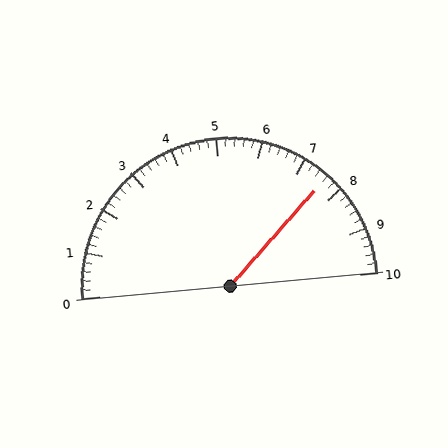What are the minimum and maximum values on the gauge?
The gauge ranges from 0 to 10.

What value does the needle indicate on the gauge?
The needle indicates approximately 7.6.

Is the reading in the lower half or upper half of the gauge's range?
The reading is in the upper half of the range (0 to 10).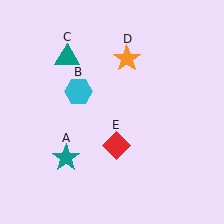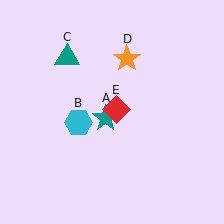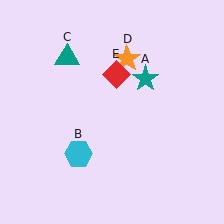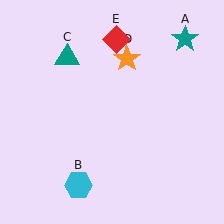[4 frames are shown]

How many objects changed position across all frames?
3 objects changed position: teal star (object A), cyan hexagon (object B), red diamond (object E).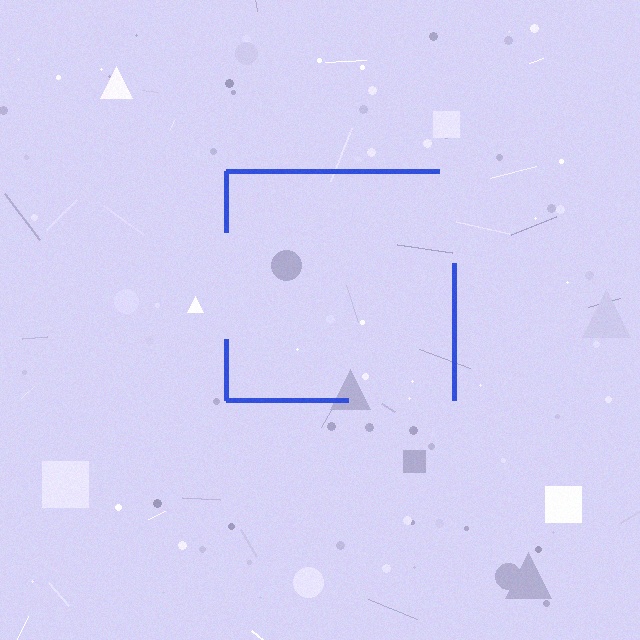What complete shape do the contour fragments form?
The contour fragments form a square.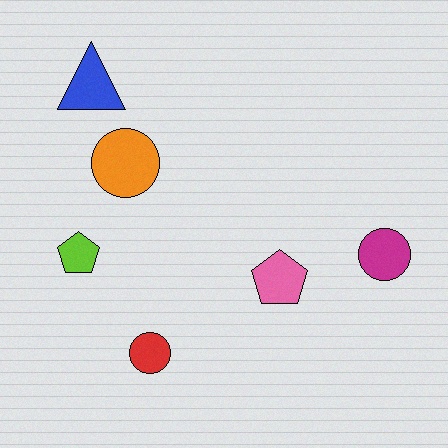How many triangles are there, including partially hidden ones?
There is 1 triangle.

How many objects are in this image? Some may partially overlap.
There are 6 objects.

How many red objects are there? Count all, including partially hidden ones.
There is 1 red object.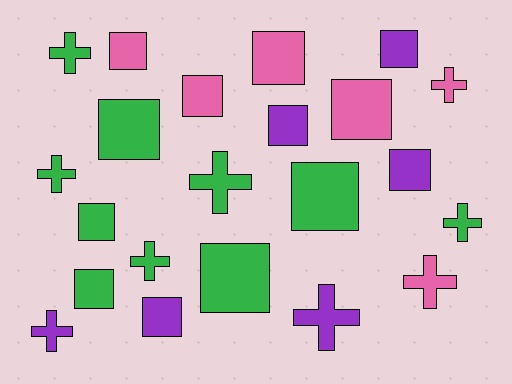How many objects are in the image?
There are 22 objects.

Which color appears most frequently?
Green, with 10 objects.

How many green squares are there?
There are 5 green squares.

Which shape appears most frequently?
Square, with 13 objects.